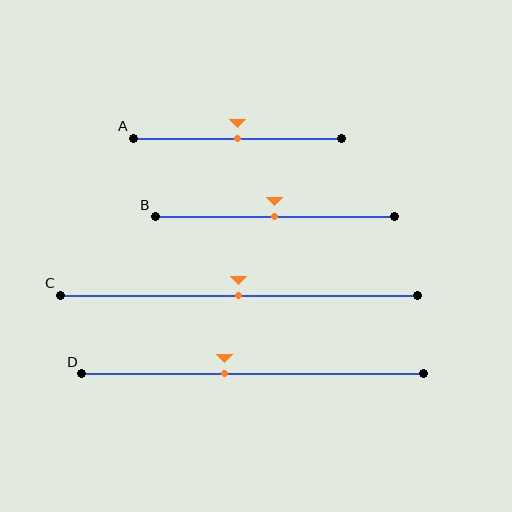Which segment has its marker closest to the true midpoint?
Segment A has its marker closest to the true midpoint.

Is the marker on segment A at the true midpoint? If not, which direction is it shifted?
Yes, the marker on segment A is at the true midpoint.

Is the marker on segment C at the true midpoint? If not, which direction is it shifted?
Yes, the marker on segment C is at the true midpoint.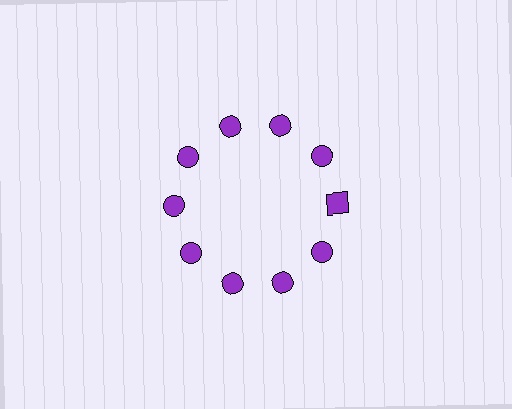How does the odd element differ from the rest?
It has a different shape: square instead of circle.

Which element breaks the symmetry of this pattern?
The purple square at roughly the 3 o'clock position breaks the symmetry. All other shapes are purple circles.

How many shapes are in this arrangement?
There are 10 shapes arranged in a ring pattern.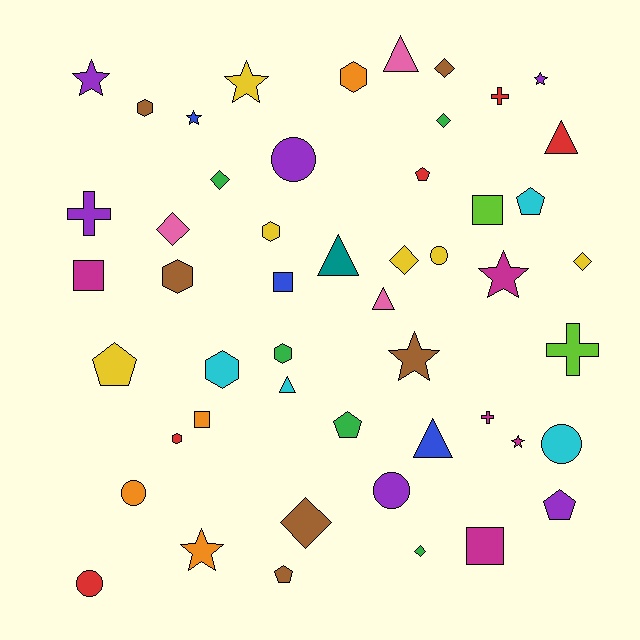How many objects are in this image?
There are 50 objects.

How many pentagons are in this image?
There are 6 pentagons.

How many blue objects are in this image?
There are 3 blue objects.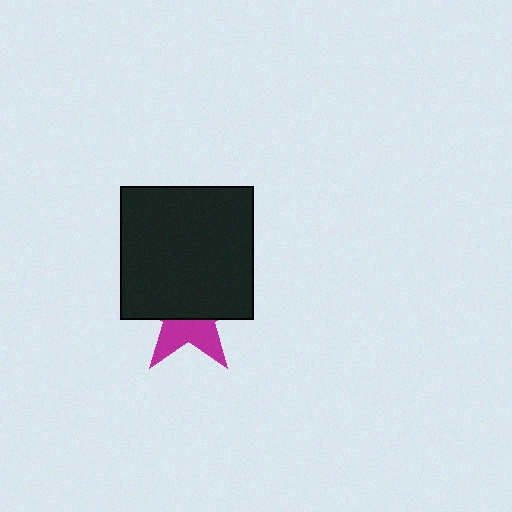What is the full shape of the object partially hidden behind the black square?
The partially hidden object is a magenta star.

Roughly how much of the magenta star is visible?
A small part of it is visible (roughly 40%).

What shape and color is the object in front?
The object in front is a black square.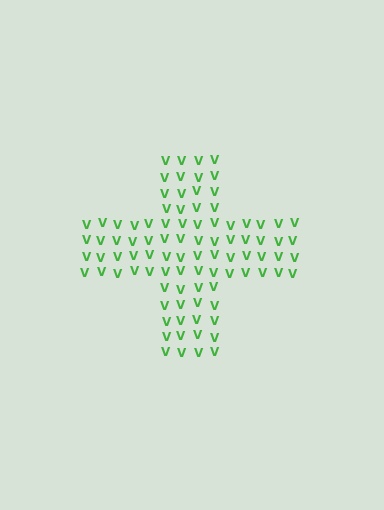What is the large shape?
The large shape is a cross.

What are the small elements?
The small elements are letter V's.